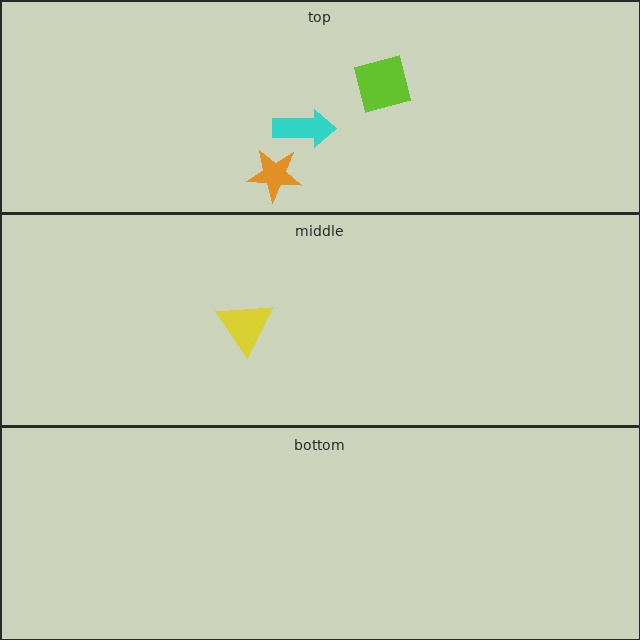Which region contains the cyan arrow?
The top region.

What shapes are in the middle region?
The yellow triangle.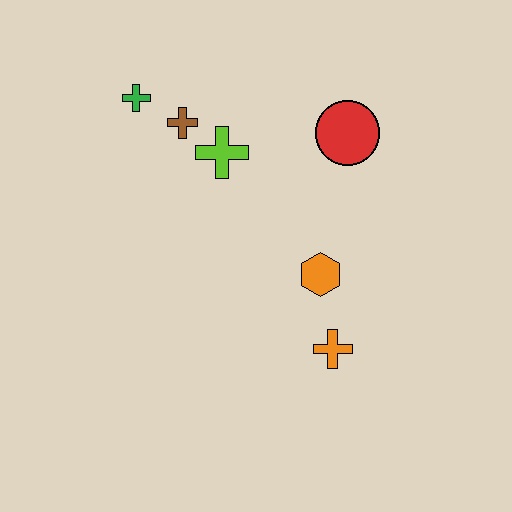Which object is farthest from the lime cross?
The orange cross is farthest from the lime cross.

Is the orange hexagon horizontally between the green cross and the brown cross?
No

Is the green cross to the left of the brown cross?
Yes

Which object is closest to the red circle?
The lime cross is closest to the red circle.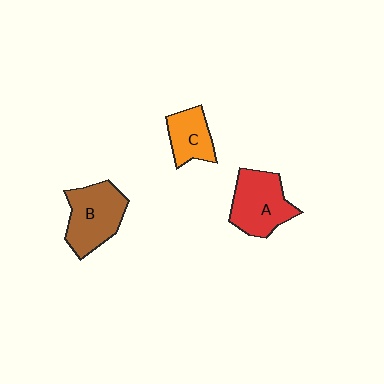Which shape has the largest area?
Shape B (brown).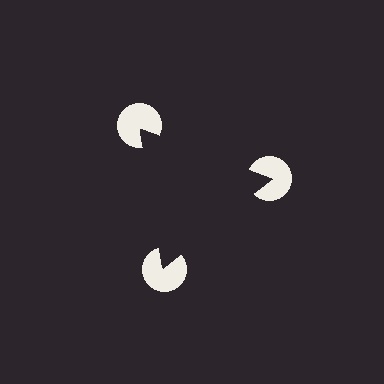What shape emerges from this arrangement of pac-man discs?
An illusory triangle — its edges are inferred from the aligned wedge cuts in the pac-man discs, not physically drawn.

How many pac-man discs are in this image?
There are 3 — one at each vertex of the illusory triangle.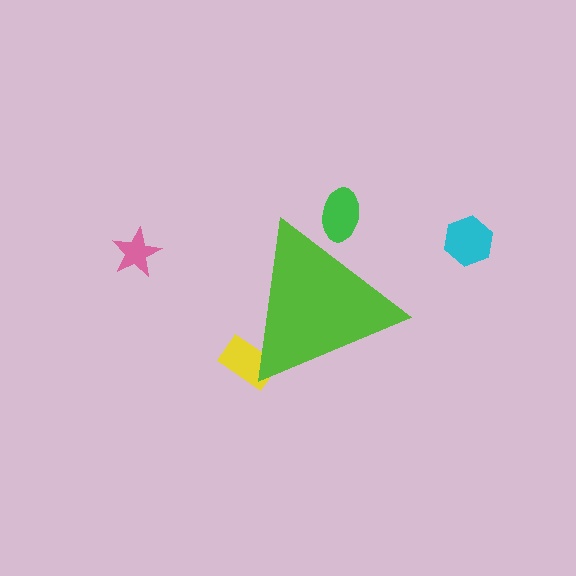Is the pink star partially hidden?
No, the pink star is fully visible.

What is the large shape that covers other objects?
A lime triangle.